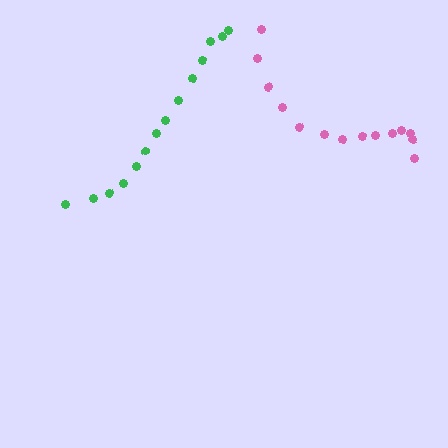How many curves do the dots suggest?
There are 2 distinct paths.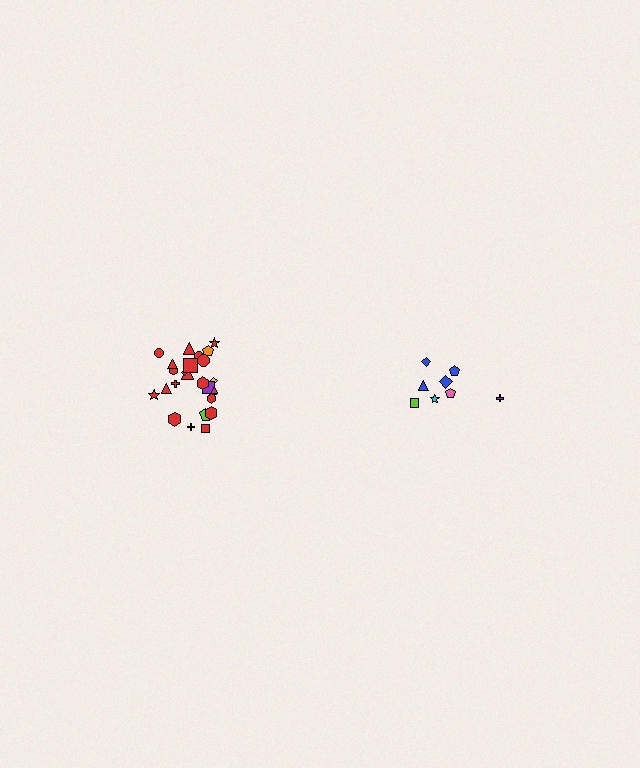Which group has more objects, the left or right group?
The left group.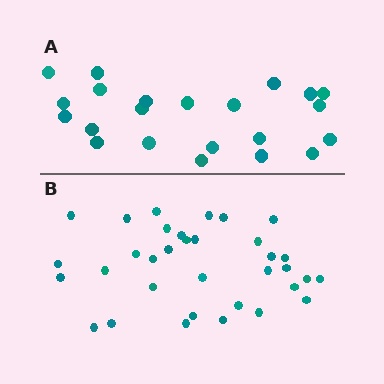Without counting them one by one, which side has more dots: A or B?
Region B (the bottom region) has more dots.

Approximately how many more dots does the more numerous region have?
Region B has roughly 12 or so more dots than region A.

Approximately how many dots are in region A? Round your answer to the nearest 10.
About 20 dots. (The exact count is 22, which rounds to 20.)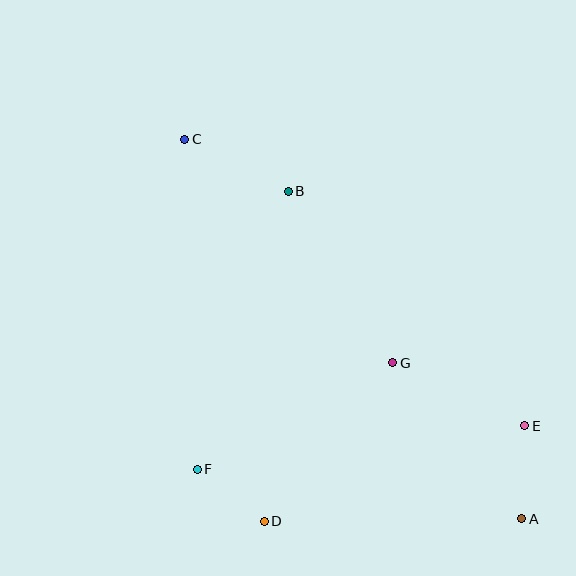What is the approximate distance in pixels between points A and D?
The distance between A and D is approximately 257 pixels.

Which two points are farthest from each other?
Points A and C are farthest from each other.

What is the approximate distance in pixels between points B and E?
The distance between B and E is approximately 333 pixels.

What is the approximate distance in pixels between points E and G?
The distance between E and G is approximately 146 pixels.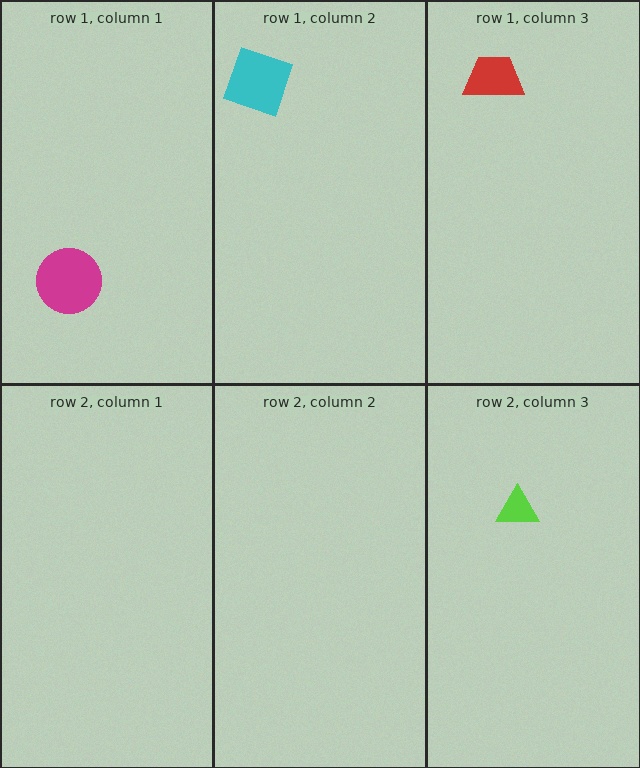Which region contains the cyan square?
The row 1, column 2 region.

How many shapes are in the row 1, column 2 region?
1.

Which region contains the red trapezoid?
The row 1, column 3 region.